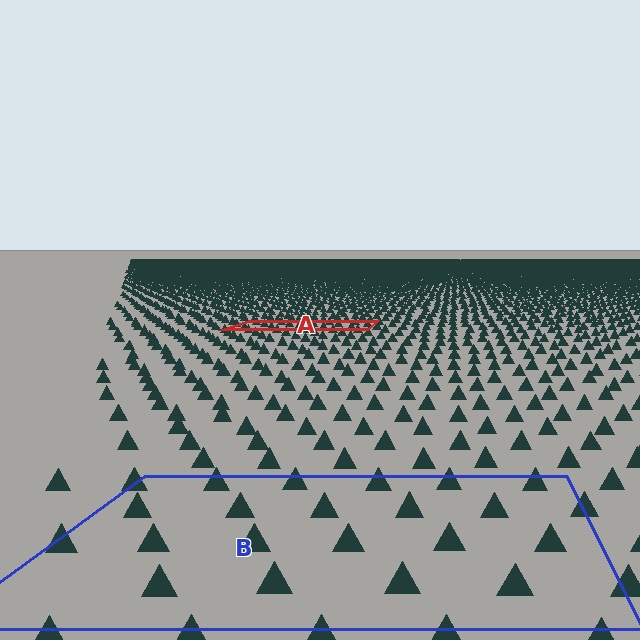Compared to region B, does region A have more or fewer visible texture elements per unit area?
Region A has more texture elements per unit area — they are packed more densely because it is farther away.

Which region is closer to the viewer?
Region B is closer. The texture elements there are larger and more spread out.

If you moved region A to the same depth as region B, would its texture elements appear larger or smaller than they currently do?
They would appear larger. At a closer depth, the same texture elements are projected at a bigger on-screen size.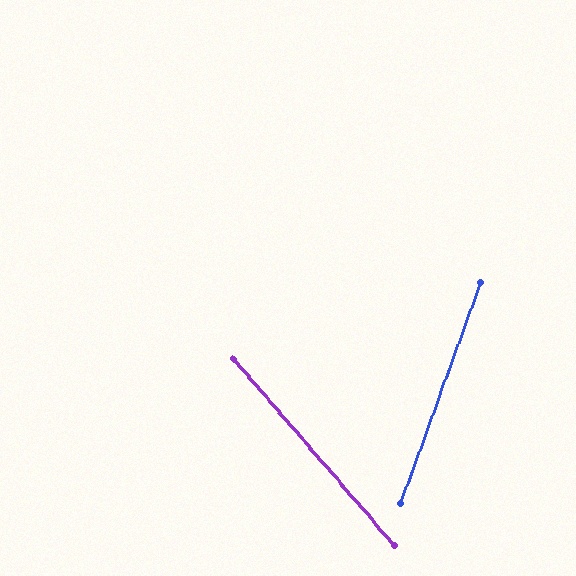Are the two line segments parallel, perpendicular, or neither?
Neither parallel nor perpendicular — they differ by about 61°.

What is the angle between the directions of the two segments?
Approximately 61 degrees.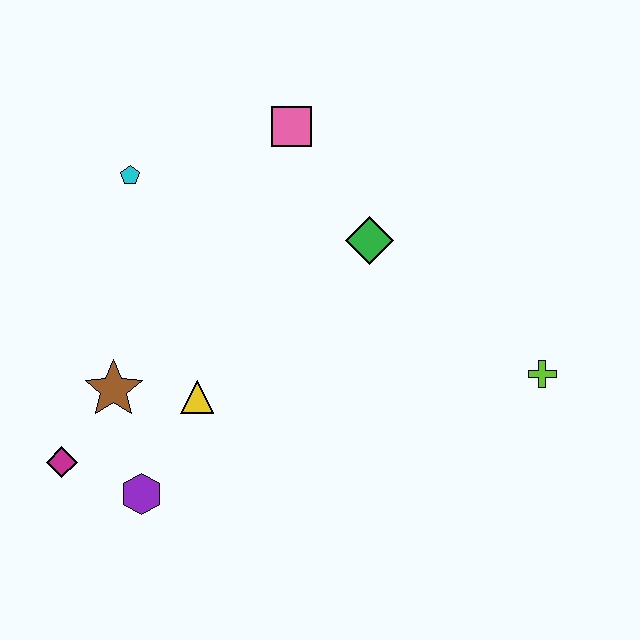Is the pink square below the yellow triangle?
No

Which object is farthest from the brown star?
The lime cross is farthest from the brown star.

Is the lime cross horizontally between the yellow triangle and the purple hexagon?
No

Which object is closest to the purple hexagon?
The magenta diamond is closest to the purple hexagon.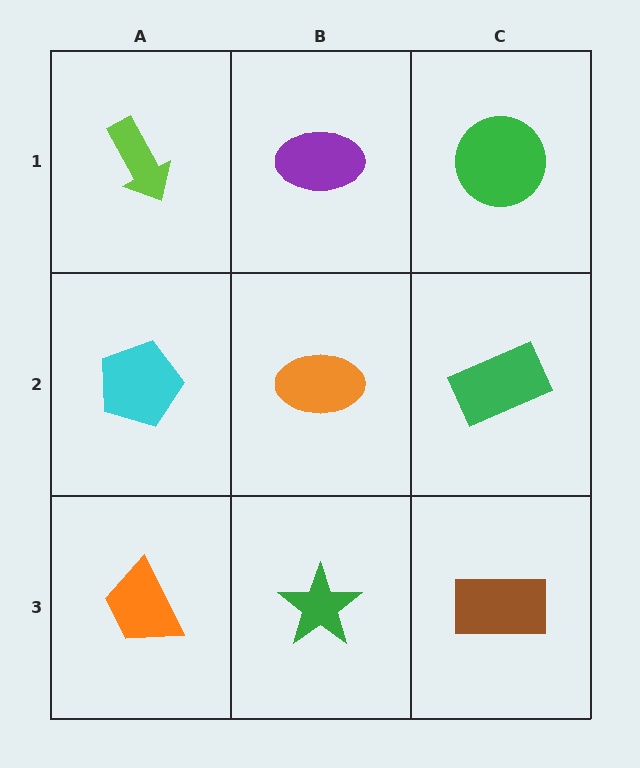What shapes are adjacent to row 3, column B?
An orange ellipse (row 2, column B), an orange trapezoid (row 3, column A), a brown rectangle (row 3, column C).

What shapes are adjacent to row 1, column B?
An orange ellipse (row 2, column B), a lime arrow (row 1, column A), a green circle (row 1, column C).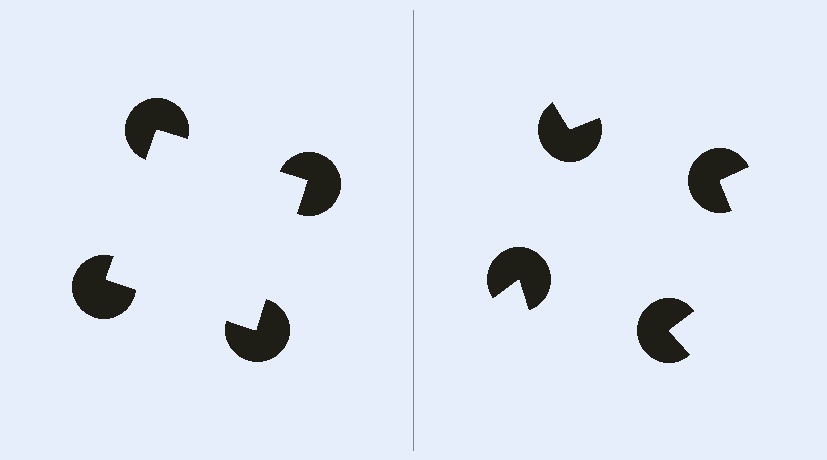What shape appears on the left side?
An illusory square.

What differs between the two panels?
The pac-man discs are positioned identically on both sides; only the wedge orientations differ. On the left they align to a square; on the right they are misaligned.